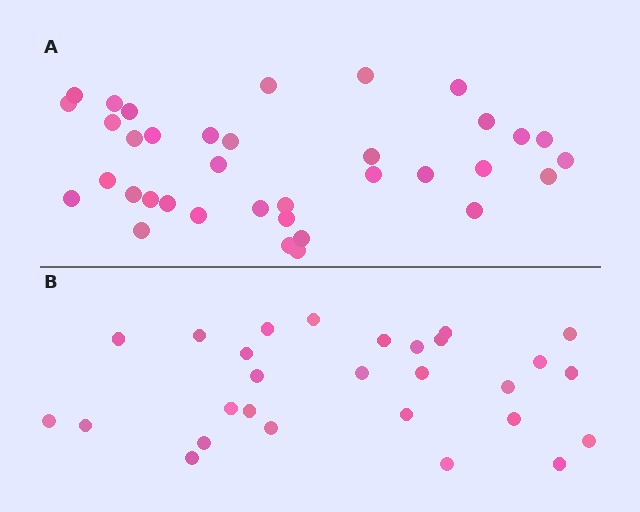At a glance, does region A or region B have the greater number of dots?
Region A (the top region) has more dots.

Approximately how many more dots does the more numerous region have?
Region A has roughly 8 or so more dots than region B.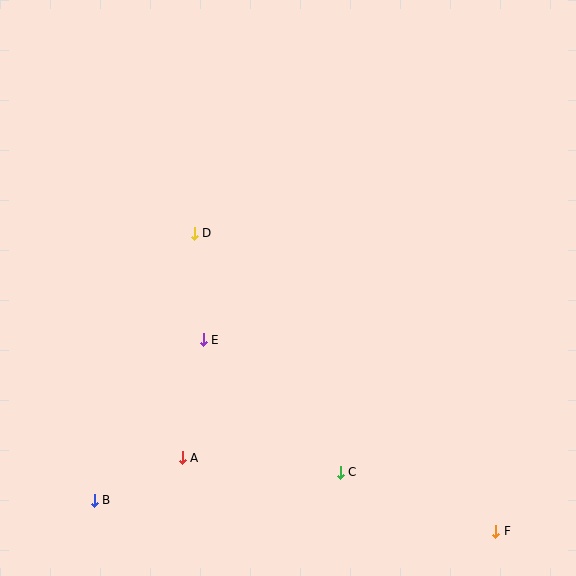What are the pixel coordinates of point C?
Point C is at (340, 472).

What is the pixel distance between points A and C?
The distance between A and C is 159 pixels.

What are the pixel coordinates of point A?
Point A is at (182, 458).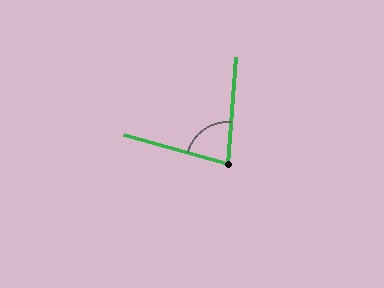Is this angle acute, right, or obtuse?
It is acute.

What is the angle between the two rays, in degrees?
Approximately 79 degrees.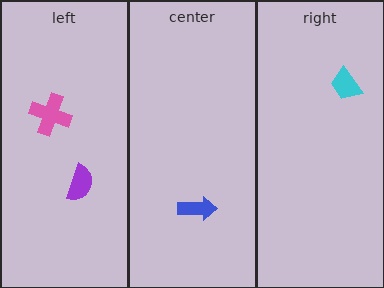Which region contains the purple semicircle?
The left region.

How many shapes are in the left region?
2.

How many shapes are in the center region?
1.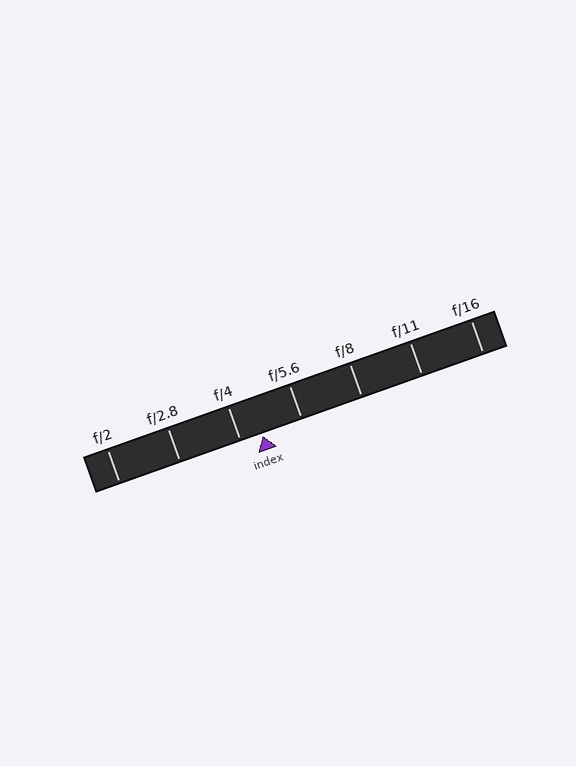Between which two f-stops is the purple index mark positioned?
The index mark is between f/4 and f/5.6.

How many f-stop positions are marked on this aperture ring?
There are 7 f-stop positions marked.